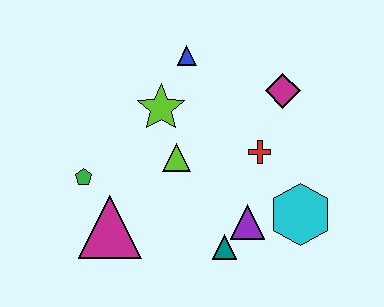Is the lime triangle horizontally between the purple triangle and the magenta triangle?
Yes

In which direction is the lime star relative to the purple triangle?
The lime star is above the purple triangle.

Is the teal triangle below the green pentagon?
Yes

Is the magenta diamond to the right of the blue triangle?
Yes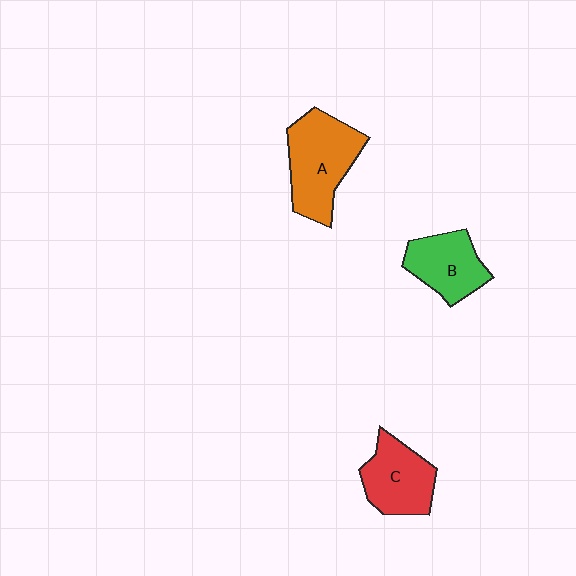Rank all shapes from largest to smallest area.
From largest to smallest: A (orange), C (red), B (green).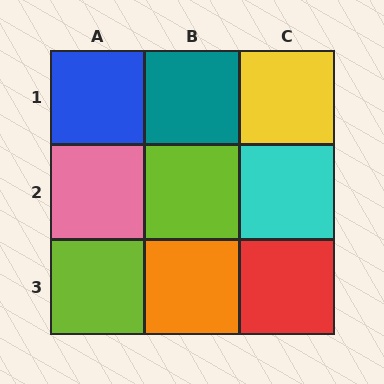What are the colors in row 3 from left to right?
Lime, orange, red.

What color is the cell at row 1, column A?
Blue.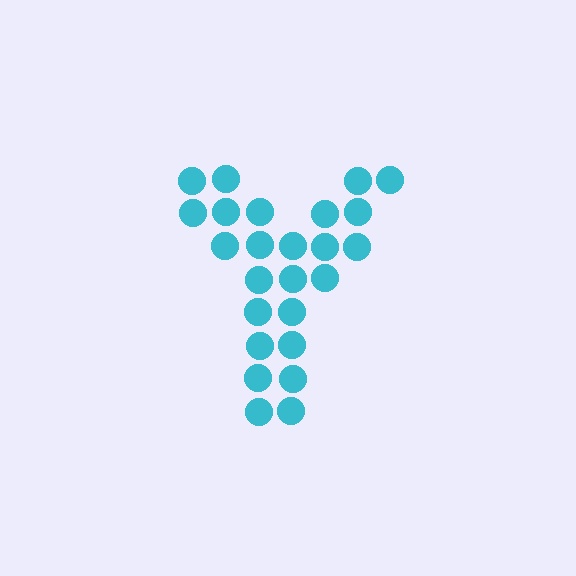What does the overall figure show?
The overall figure shows the letter Y.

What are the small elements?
The small elements are circles.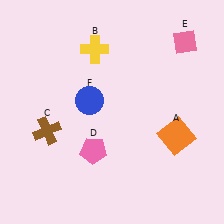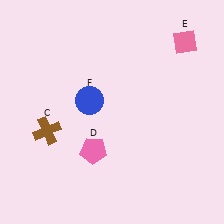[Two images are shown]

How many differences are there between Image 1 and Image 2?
There are 2 differences between the two images.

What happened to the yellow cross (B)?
The yellow cross (B) was removed in Image 2. It was in the top-left area of Image 1.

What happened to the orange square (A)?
The orange square (A) was removed in Image 2. It was in the bottom-right area of Image 1.